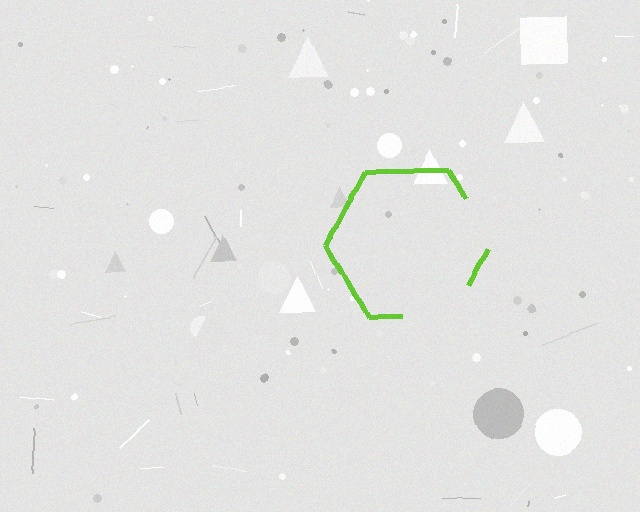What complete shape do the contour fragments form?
The contour fragments form a hexagon.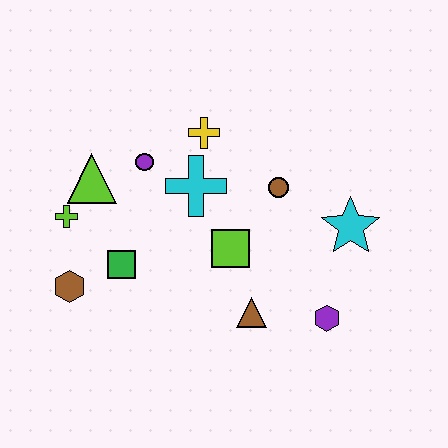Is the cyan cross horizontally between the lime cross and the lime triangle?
No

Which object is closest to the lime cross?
The lime triangle is closest to the lime cross.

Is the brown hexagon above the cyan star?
No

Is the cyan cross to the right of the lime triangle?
Yes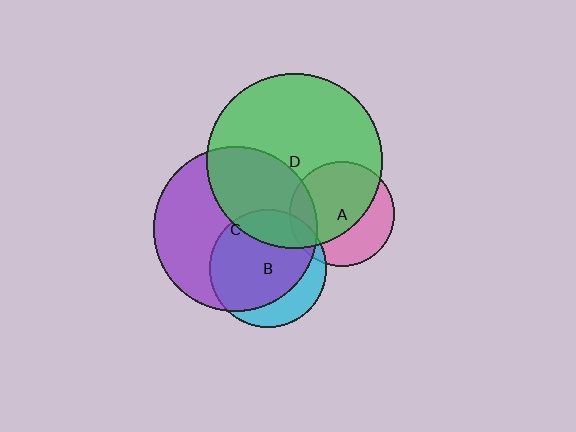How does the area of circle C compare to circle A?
Approximately 2.5 times.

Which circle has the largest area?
Circle D (green).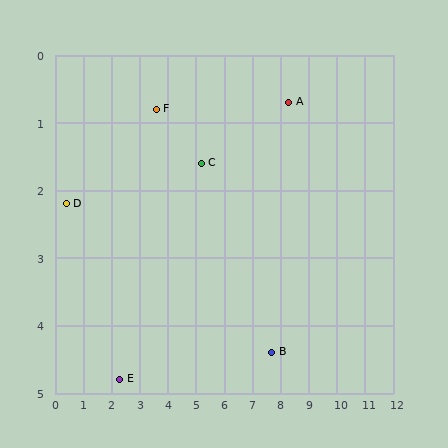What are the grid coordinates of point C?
Point C is at approximately (5.2, 1.6).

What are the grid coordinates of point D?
Point D is at approximately (0.4, 2.2).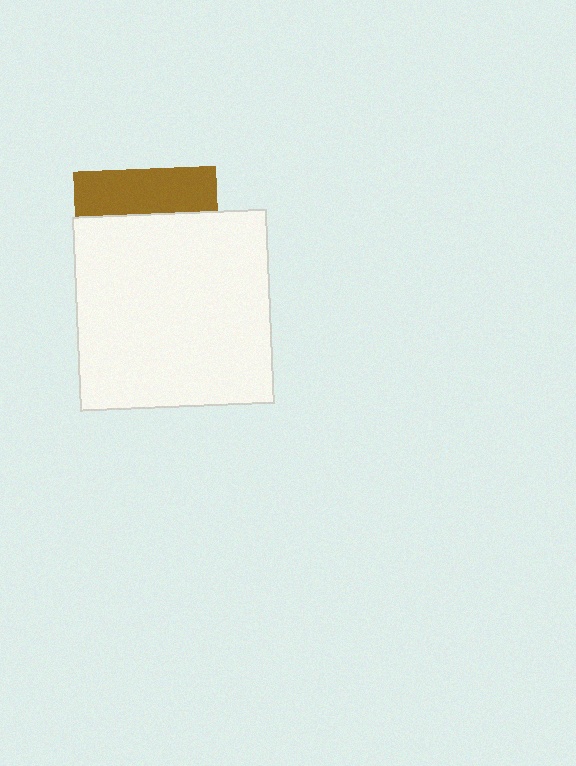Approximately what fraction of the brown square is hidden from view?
Roughly 69% of the brown square is hidden behind the white square.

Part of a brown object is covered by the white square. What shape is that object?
It is a square.